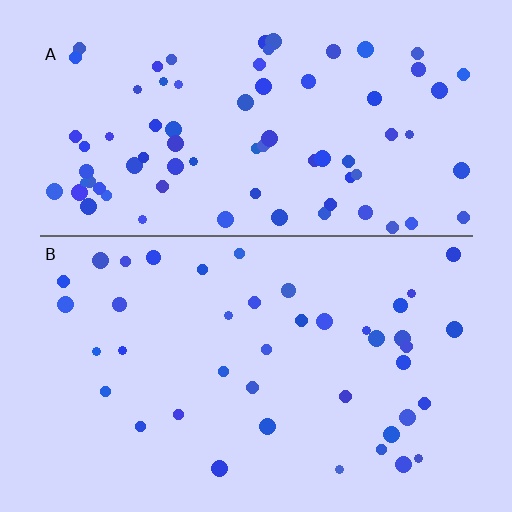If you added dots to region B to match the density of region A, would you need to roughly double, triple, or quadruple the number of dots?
Approximately double.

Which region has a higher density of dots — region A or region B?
A (the top).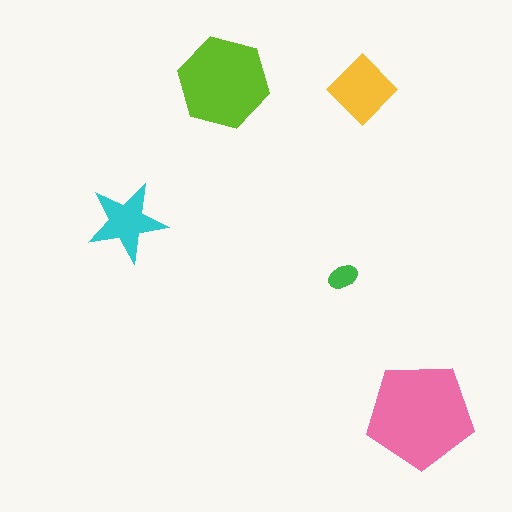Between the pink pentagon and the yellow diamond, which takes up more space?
The pink pentagon.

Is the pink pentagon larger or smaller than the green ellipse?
Larger.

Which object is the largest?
The pink pentagon.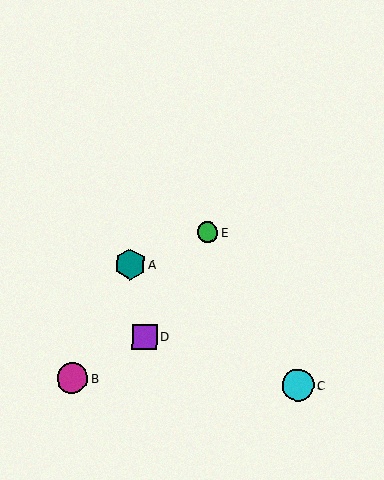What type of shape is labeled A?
Shape A is a teal hexagon.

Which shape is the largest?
The cyan circle (labeled C) is the largest.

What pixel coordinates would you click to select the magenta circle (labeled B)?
Click at (72, 378) to select the magenta circle B.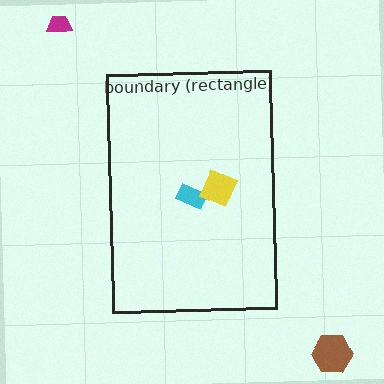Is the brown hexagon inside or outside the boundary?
Outside.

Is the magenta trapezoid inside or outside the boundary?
Outside.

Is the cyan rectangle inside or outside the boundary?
Inside.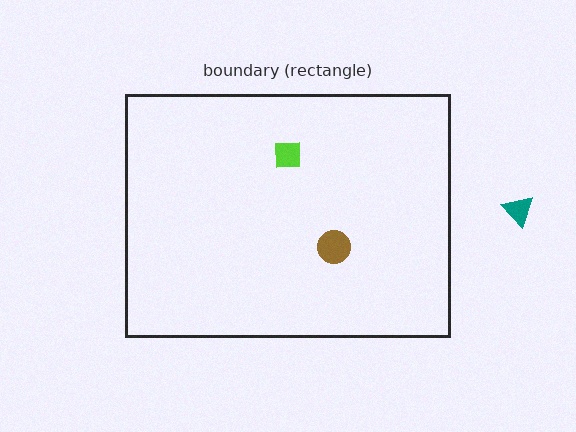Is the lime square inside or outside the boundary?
Inside.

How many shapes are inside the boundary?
2 inside, 1 outside.